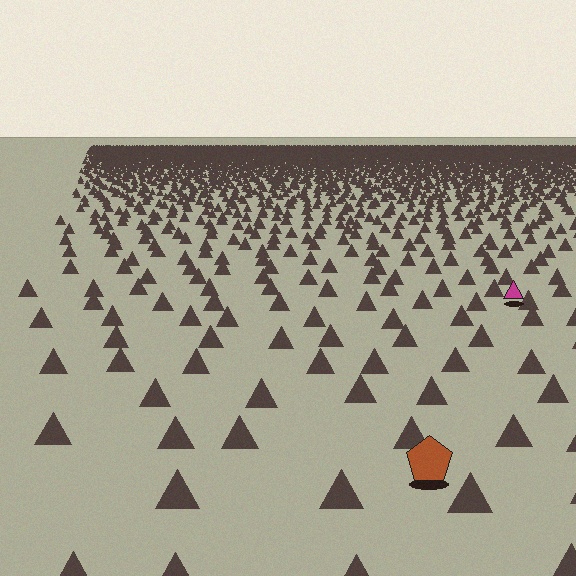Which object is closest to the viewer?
The brown pentagon is closest. The texture marks near it are larger and more spread out.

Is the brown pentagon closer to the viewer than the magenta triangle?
Yes. The brown pentagon is closer — you can tell from the texture gradient: the ground texture is coarser near it.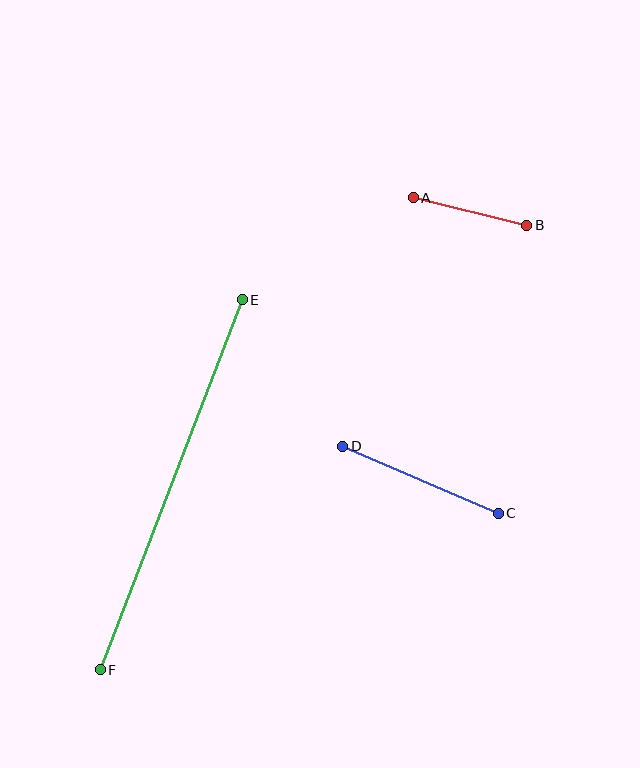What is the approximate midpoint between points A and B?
The midpoint is at approximately (470, 211) pixels.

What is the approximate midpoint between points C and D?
The midpoint is at approximately (421, 480) pixels.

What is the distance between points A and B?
The distance is approximately 117 pixels.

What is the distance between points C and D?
The distance is approximately 169 pixels.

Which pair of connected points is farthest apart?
Points E and F are farthest apart.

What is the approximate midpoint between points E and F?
The midpoint is at approximately (171, 485) pixels.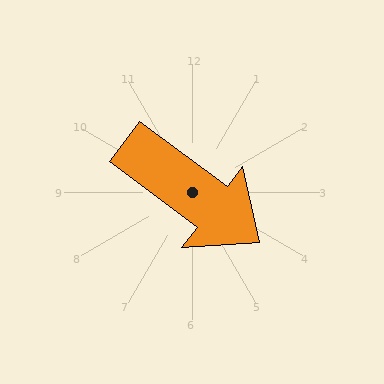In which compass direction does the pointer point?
Southeast.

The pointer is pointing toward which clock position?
Roughly 4 o'clock.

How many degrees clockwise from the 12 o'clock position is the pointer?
Approximately 127 degrees.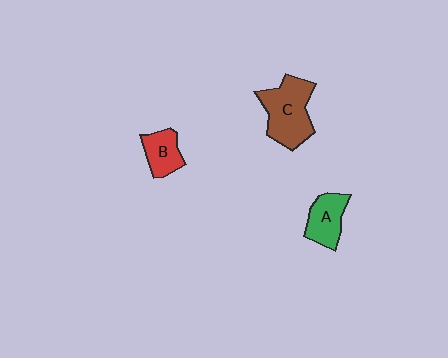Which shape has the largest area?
Shape C (brown).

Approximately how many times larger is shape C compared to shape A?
Approximately 1.6 times.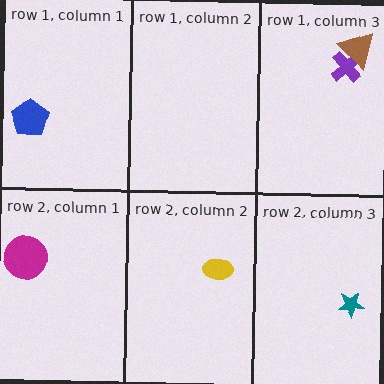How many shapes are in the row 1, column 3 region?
2.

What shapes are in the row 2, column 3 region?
The teal star.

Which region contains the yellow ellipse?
The row 2, column 2 region.